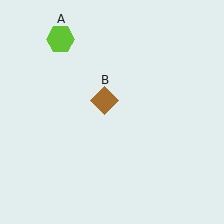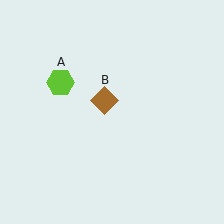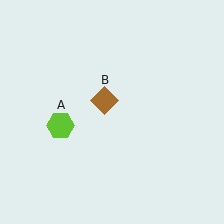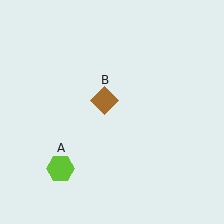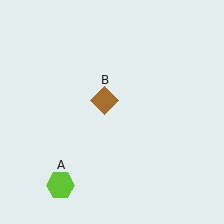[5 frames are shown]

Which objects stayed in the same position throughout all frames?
Brown diamond (object B) remained stationary.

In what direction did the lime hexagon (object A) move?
The lime hexagon (object A) moved down.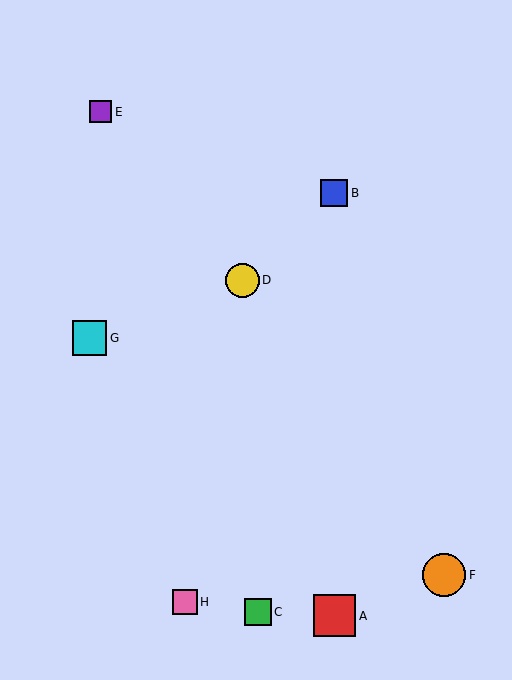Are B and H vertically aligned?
No, B is at x≈334 and H is at x≈185.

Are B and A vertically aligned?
Yes, both are at x≈334.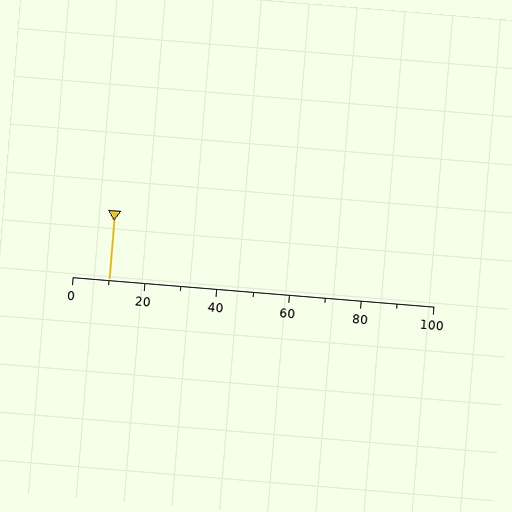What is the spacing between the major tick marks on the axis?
The major ticks are spaced 20 apart.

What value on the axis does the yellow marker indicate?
The marker indicates approximately 10.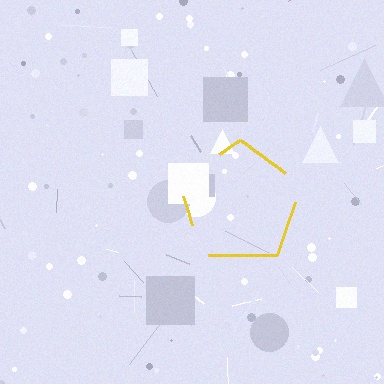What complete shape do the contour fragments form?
The contour fragments form a pentagon.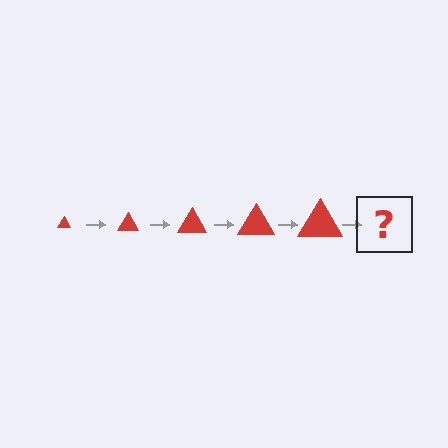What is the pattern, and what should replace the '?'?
The pattern is that the triangle gets progressively larger each step. The '?' should be a red triangle, larger than the previous one.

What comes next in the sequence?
The next element should be a red triangle, larger than the previous one.